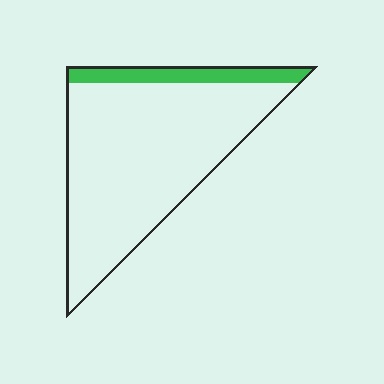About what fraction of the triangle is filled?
About one eighth (1/8).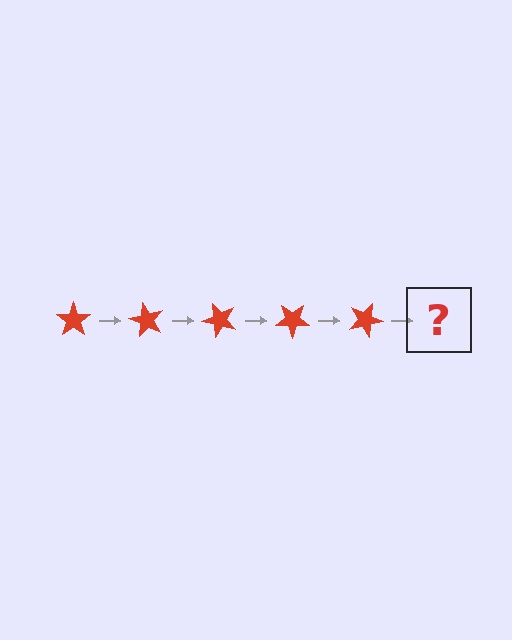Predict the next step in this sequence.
The next step is a red star rotated 300 degrees.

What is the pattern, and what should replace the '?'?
The pattern is that the star rotates 60 degrees each step. The '?' should be a red star rotated 300 degrees.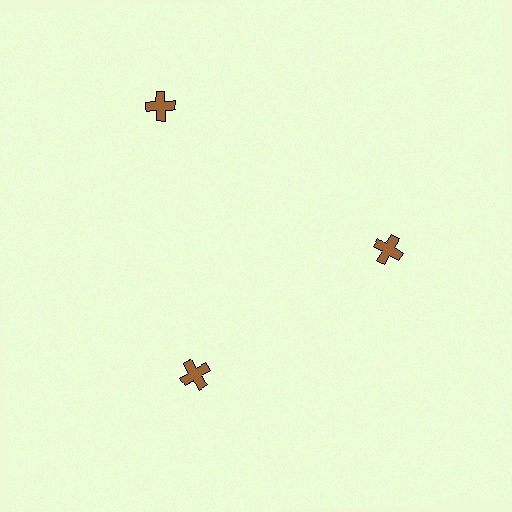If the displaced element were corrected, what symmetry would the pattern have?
It would have 3-fold rotational symmetry — the pattern would map onto itself every 120 degrees.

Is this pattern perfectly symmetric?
No. The 3 brown crosses are arranged in a ring, but one element near the 11 o'clock position is pushed outward from the center, breaking the 3-fold rotational symmetry.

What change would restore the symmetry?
The symmetry would be restored by moving it inward, back onto the ring so that all 3 crosses sit at equal angles and equal distance from the center.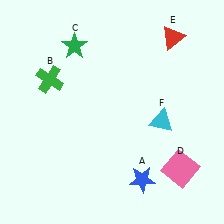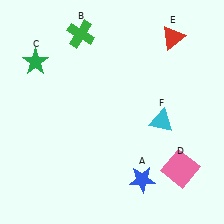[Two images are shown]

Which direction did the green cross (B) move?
The green cross (B) moved up.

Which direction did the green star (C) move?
The green star (C) moved left.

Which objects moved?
The objects that moved are: the green cross (B), the green star (C).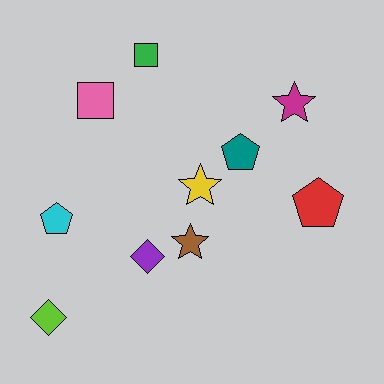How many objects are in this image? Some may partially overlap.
There are 10 objects.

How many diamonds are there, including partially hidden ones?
There are 2 diamonds.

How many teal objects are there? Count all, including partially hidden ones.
There is 1 teal object.